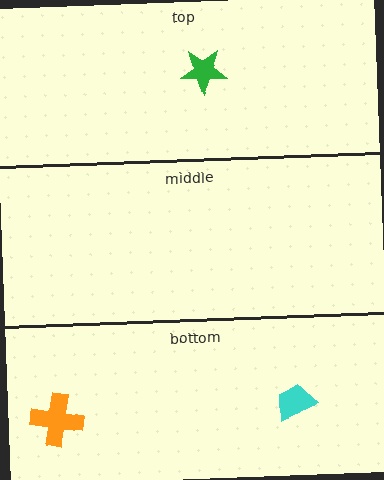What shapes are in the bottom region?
The orange cross, the cyan trapezoid.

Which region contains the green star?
The top region.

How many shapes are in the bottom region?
2.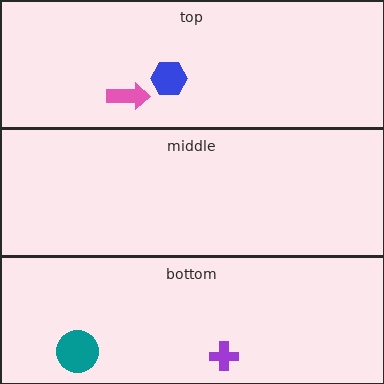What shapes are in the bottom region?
The purple cross, the teal circle.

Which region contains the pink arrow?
The top region.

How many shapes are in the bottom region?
2.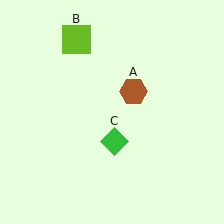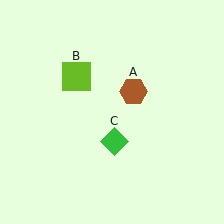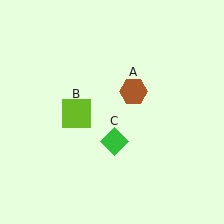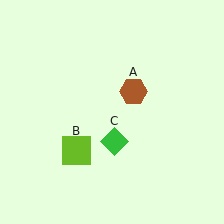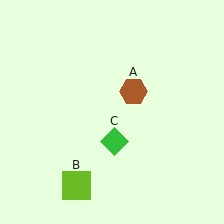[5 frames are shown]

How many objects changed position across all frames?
1 object changed position: lime square (object B).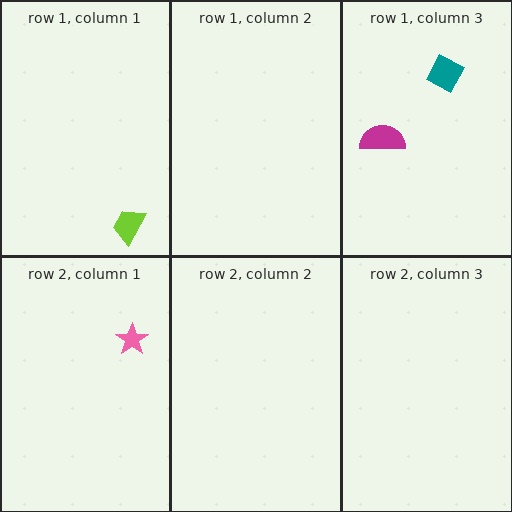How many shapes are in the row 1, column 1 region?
1.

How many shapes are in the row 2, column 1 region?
1.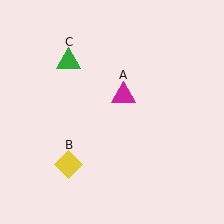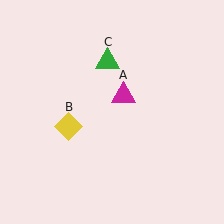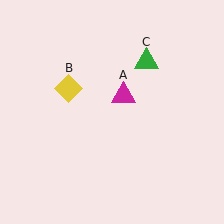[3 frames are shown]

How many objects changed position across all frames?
2 objects changed position: yellow diamond (object B), green triangle (object C).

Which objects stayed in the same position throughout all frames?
Magenta triangle (object A) remained stationary.